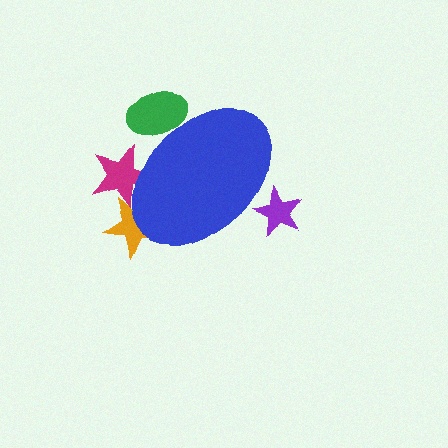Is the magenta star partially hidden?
Yes, the magenta star is partially hidden behind the blue ellipse.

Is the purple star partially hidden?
Yes, the purple star is partially hidden behind the blue ellipse.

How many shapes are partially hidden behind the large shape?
4 shapes are partially hidden.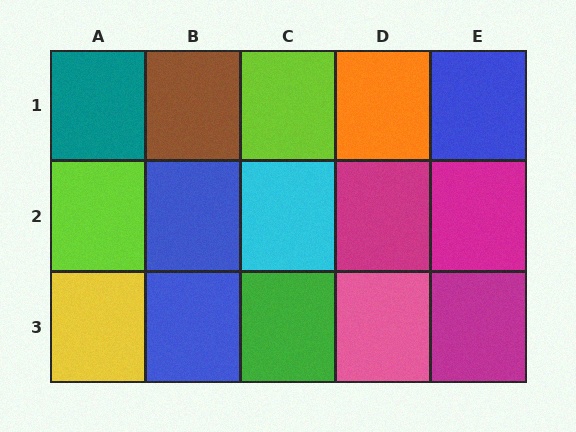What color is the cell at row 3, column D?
Pink.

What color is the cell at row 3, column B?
Blue.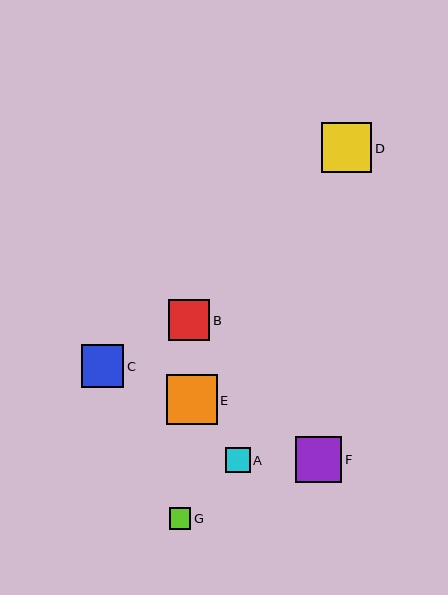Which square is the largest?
Square E is the largest with a size of approximately 51 pixels.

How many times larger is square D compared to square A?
Square D is approximately 2.0 times the size of square A.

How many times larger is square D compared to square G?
Square D is approximately 2.3 times the size of square G.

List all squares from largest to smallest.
From largest to smallest: E, D, F, C, B, A, G.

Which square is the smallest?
Square G is the smallest with a size of approximately 22 pixels.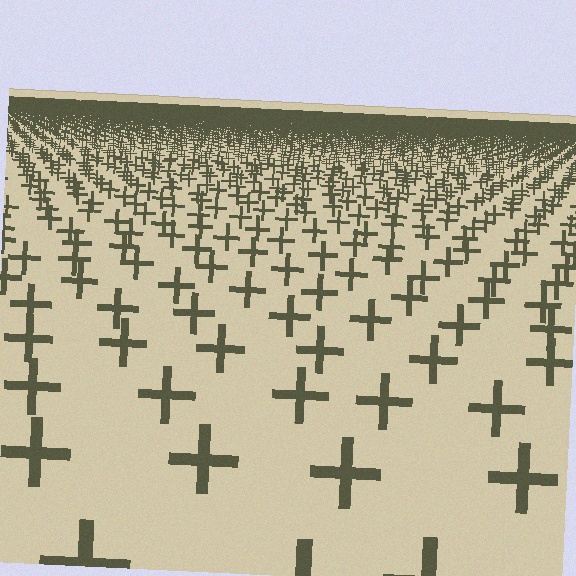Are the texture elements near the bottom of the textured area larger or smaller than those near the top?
Larger. Near the bottom, elements are closer to the viewer and appear at a bigger on-screen size.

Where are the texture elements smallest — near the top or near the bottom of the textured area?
Near the top.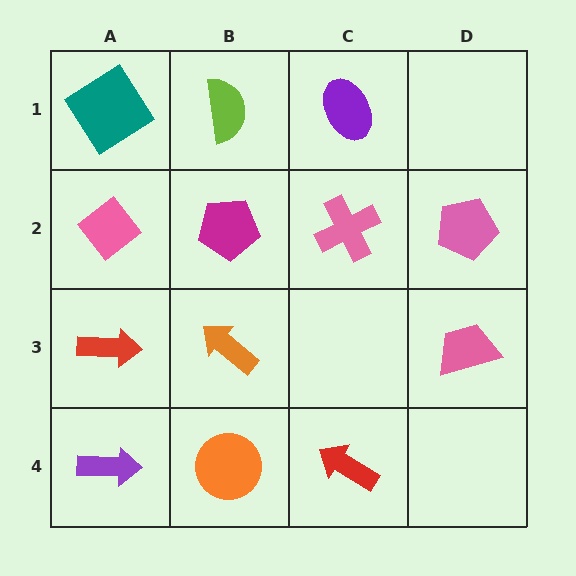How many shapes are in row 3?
3 shapes.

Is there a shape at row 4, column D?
No, that cell is empty.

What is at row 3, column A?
A red arrow.